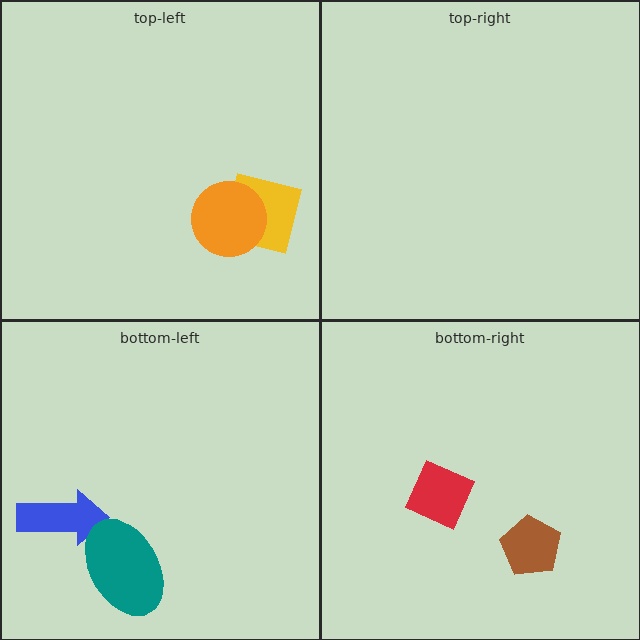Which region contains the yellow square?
The top-left region.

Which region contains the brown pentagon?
The bottom-right region.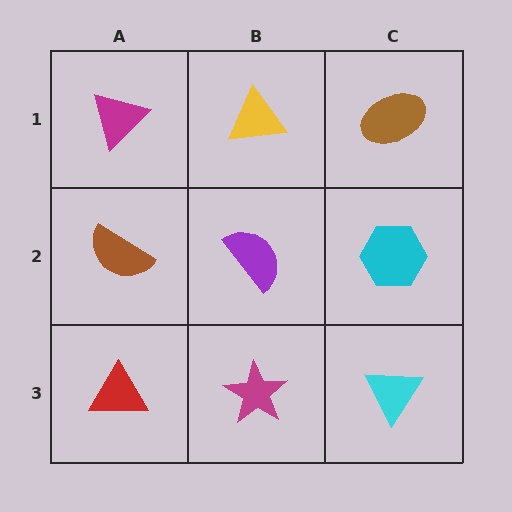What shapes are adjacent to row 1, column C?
A cyan hexagon (row 2, column C), a yellow triangle (row 1, column B).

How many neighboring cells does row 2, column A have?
3.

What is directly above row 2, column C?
A brown ellipse.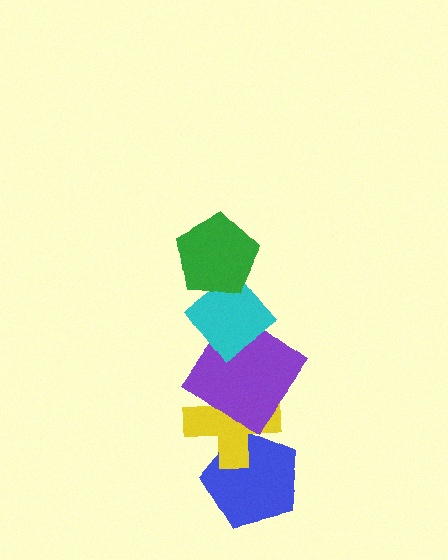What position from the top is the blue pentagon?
The blue pentagon is 5th from the top.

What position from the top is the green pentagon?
The green pentagon is 1st from the top.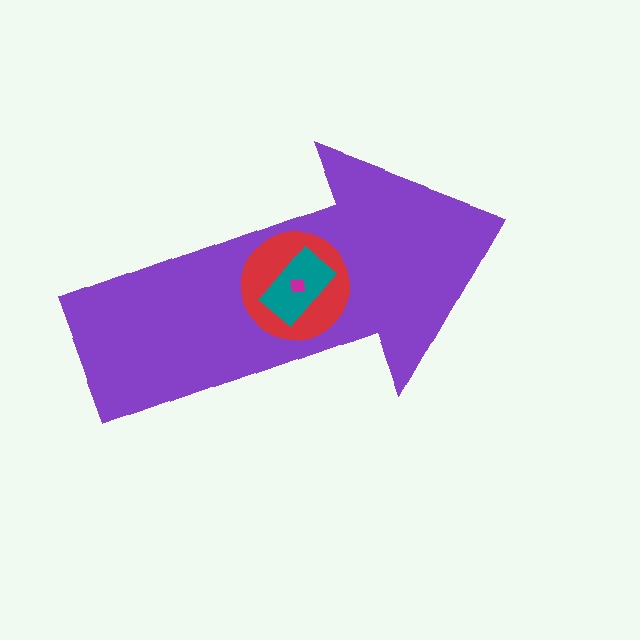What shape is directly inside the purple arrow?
The red circle.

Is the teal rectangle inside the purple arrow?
Yes.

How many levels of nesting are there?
4.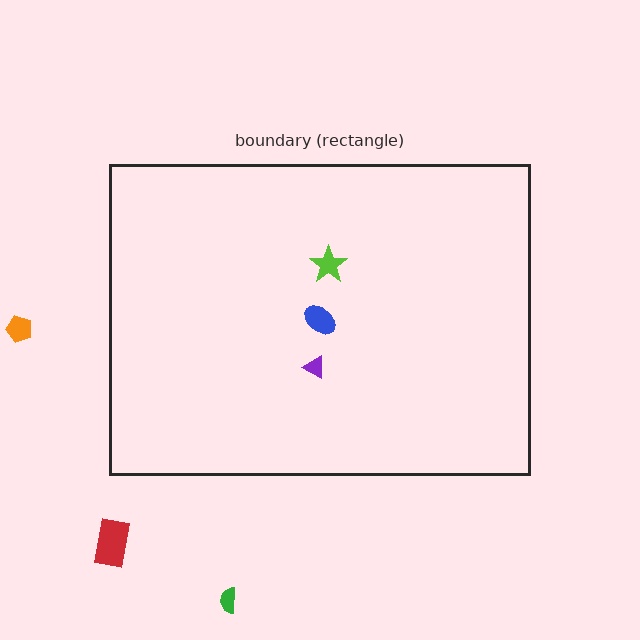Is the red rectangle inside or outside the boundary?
Outside.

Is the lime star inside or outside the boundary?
Inside.